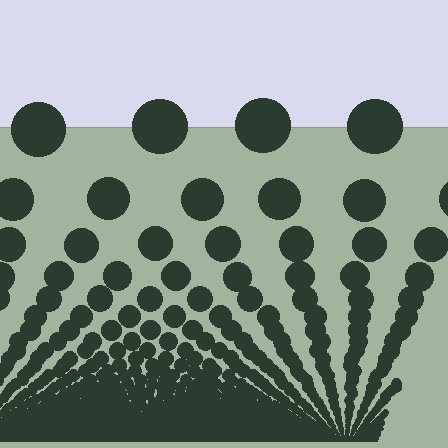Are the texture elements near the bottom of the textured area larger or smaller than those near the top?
Smaller. The gradient is inverted — elements near the bottom are smaller and denser.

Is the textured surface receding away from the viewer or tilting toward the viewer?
The surface appears to tilt toward the viewer. Texture elements get larger and sparser toward the top.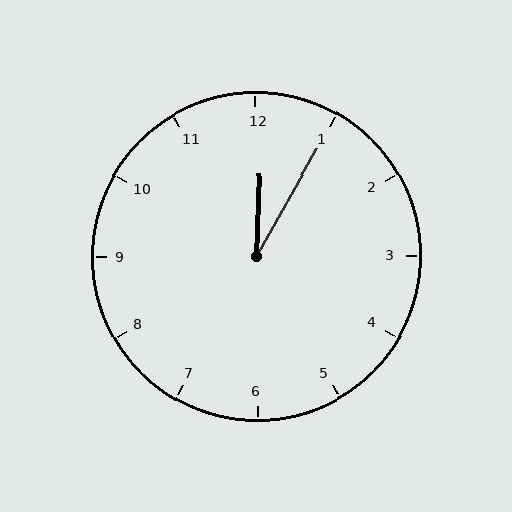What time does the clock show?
12:05.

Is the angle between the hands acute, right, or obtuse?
It is acute.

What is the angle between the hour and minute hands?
Approximately 28 degrees.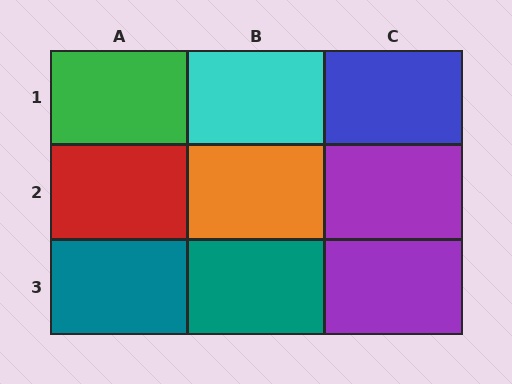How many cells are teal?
2 cells are teal.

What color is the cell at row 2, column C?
Purple.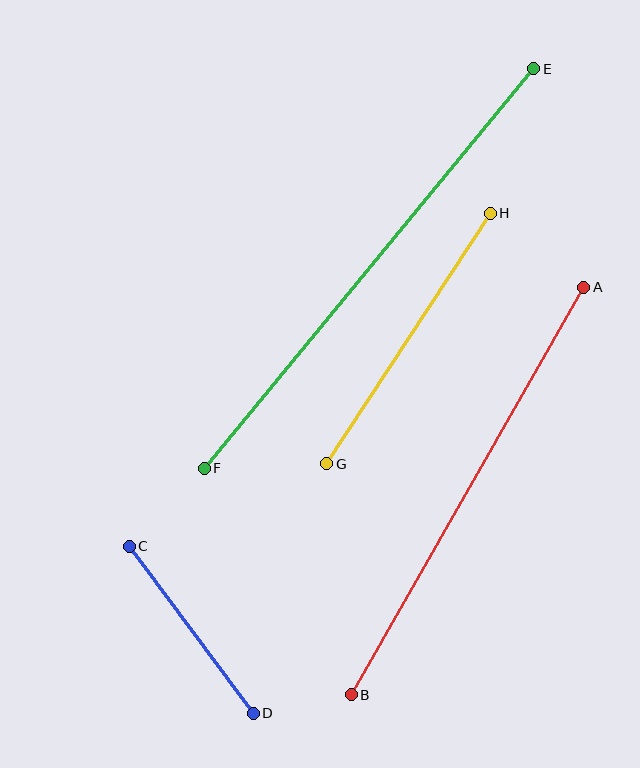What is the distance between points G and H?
The distance is approximately 299 pixels.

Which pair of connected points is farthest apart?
Points E and F are farthest apart.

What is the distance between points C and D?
The distance is approximately 208 pixels.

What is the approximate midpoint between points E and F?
The midpoint is at approximately (369, 269) pixels.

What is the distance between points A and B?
The distance is approximately 469 pixels.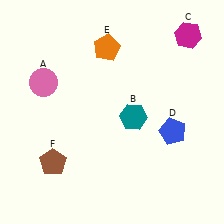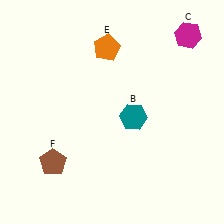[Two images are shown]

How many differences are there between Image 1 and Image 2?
There are 2 differences between the two images.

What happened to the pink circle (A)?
The pink circle (A) was removed in Image 2. It was in the top-left area of Image 1.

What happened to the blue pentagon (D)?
The blue pentagon (D) was removed in Image 2. It was in the bottom-right area of Image 1.